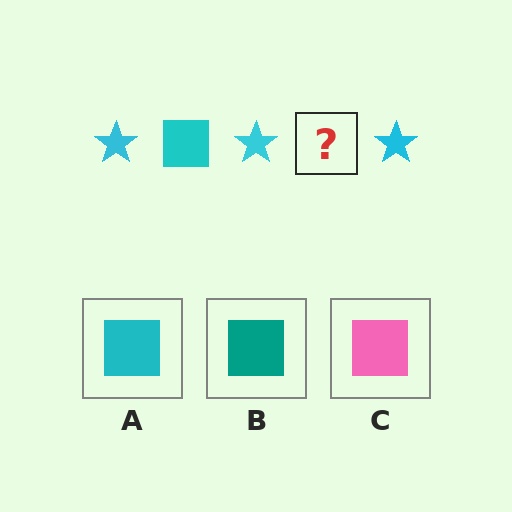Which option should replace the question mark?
Option A.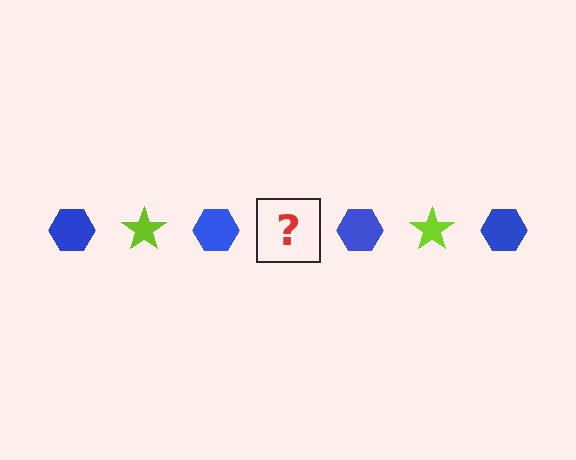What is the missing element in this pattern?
The missing element is a lime star.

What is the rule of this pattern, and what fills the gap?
The rule is that the pattern alternates between blue hexagon and lime star. The gap should be filled with a lime star.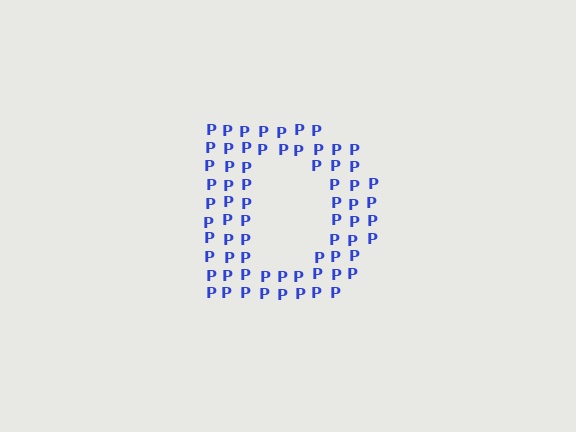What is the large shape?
The large shape is the letter D.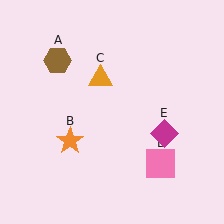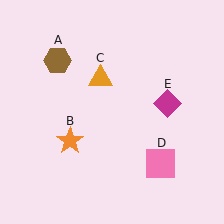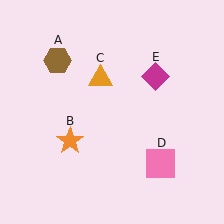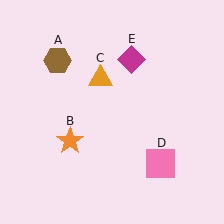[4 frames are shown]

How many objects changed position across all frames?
1 object changed position: magenta diamond (object E).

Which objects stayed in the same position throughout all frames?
Brown hexagon (object A) and orange star (object B) and orange triangle (object C) and pink square (object D) remained stationary.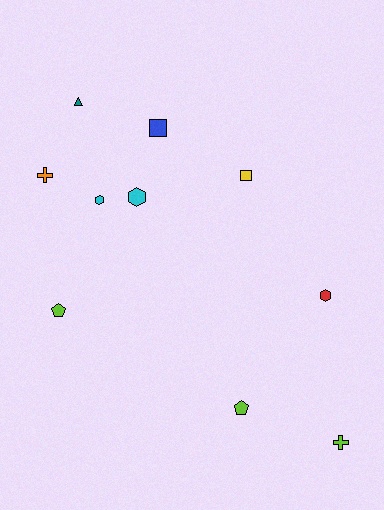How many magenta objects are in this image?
There are no magenta objects.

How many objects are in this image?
There are 10 objects.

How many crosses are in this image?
There are 2 crosses.